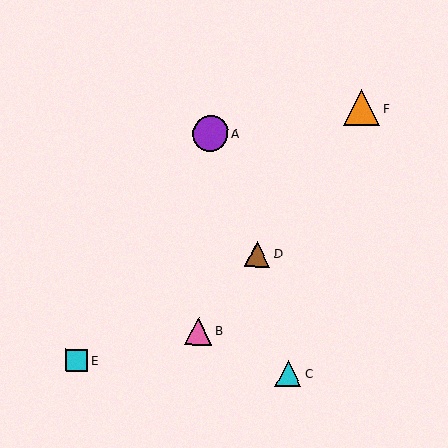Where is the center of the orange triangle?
The center of the orange triangle is at (362, 108).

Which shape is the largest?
The orange triangle (labeled F) is the largest.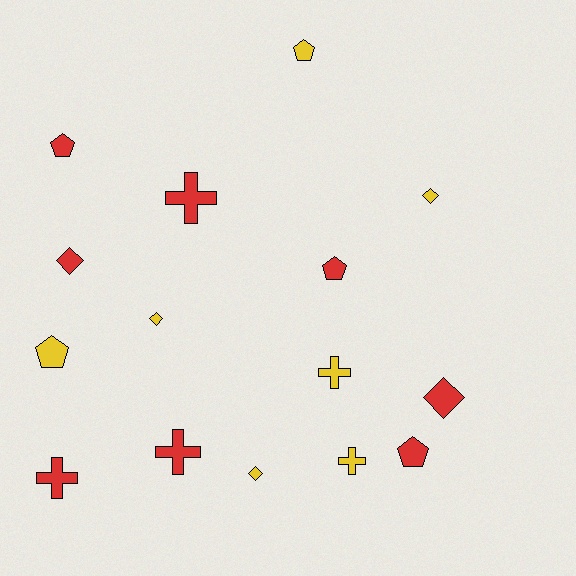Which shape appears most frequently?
Pentagon, with 5 objects.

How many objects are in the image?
There are 15 objects.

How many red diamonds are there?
There are 2 red diamonds.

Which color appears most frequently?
Red, with 8 objects.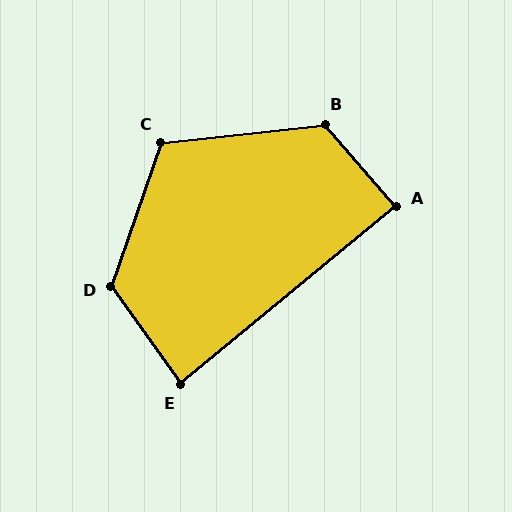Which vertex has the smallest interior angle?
E, at approximately 86 degrees.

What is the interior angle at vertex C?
Approximately 115 degrees (obtuse).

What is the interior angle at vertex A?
Approximately 89 degrees (approximately right).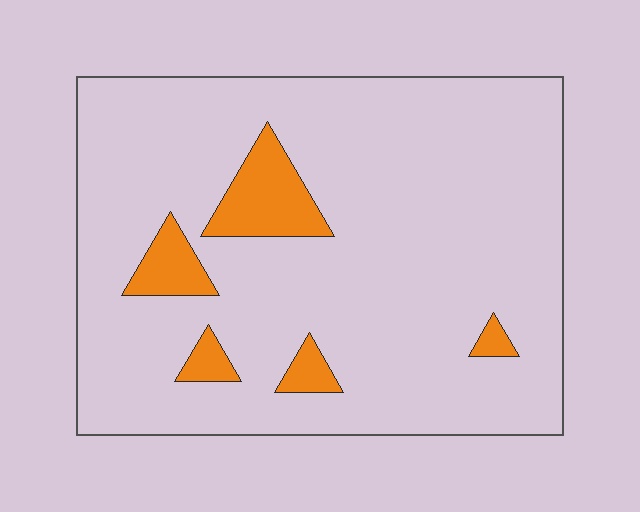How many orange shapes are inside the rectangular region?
5.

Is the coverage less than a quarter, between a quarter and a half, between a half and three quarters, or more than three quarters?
Less than a quarter.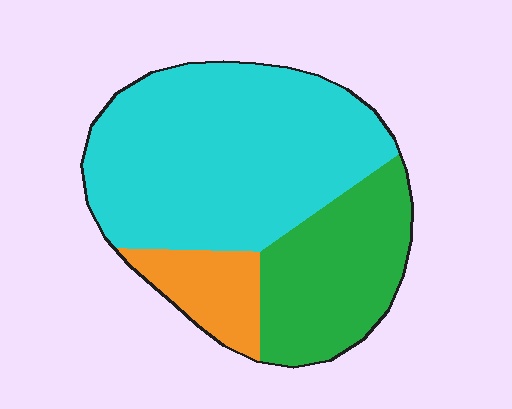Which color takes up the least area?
Orange, at roughly 10%.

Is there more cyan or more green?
Cyan.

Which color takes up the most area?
Cyan, at roughly 60%.